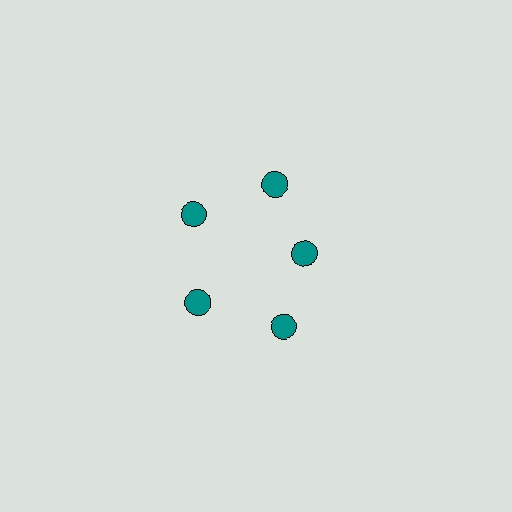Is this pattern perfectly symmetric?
No. The 5 teal circles are arranged in a ring, but one element near the 3 o'clock position is pulled inward toward the center, breaking the 5-fold rotational symmetry.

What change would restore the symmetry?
The symmetry would be restored by moving it outward, back onto the ring so that all 5 circles sit at equal angles and equal distance from the center.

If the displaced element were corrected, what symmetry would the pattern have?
It would have 5-fold rotational symmetry — the pattern would map onto itself every 72 degrees.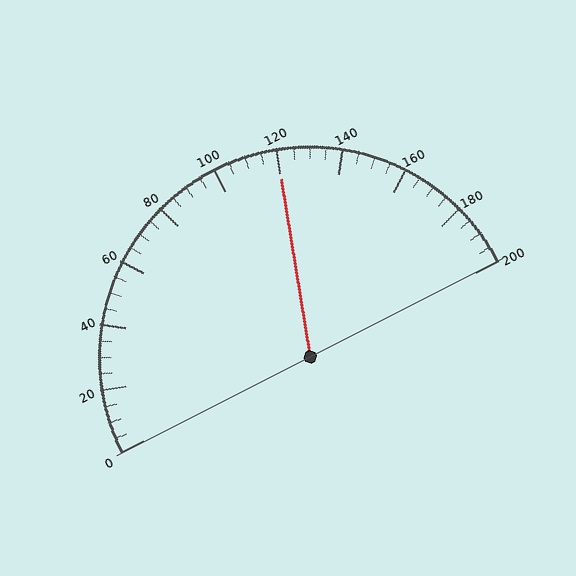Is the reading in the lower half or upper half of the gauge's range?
The reading is in the upper half of the range (0 to 200).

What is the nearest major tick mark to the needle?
The nearest major tick mark is 120.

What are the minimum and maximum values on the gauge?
The gauge ranges from 0 to 200.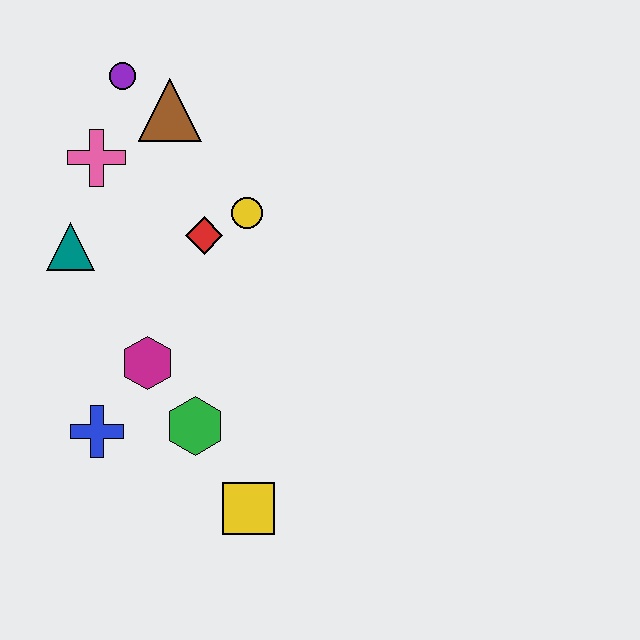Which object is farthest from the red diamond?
The yellow square is farthest from the red diamond.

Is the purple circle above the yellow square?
Yes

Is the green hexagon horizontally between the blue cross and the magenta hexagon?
No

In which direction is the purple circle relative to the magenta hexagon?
The purple circle is above the magenta hexagon.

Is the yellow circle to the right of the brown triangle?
Yes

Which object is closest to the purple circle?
The brown triangle is closest to the purple circle.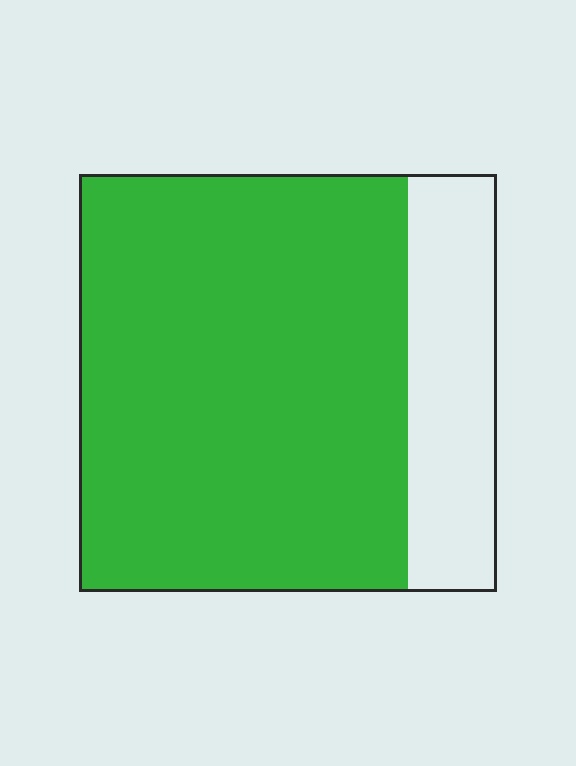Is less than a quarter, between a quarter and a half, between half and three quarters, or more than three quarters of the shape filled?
More than three quarters.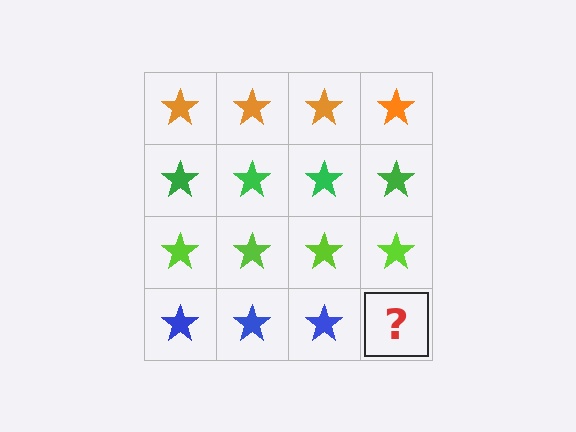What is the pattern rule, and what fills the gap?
The rule is that each row has a consistent color. The gap should be filled with a blue star.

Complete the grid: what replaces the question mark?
The question mark should be replaced with a blue star.